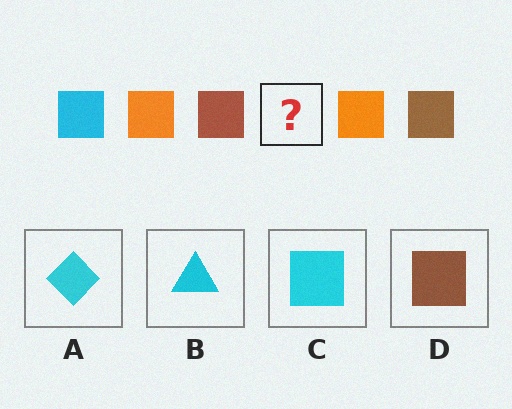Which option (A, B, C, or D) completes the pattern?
C.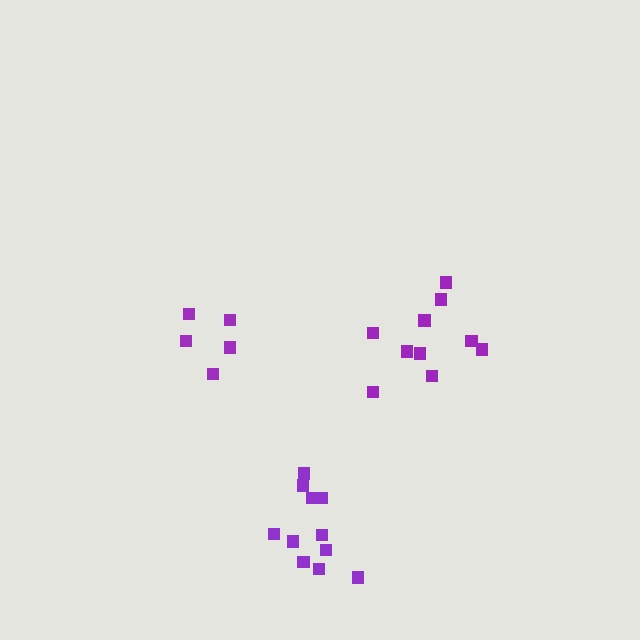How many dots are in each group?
Group 1: 5 dots, Group 2: 10 dots, Group 3: 11 dots (26 total).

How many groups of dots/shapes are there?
There are 3 groups.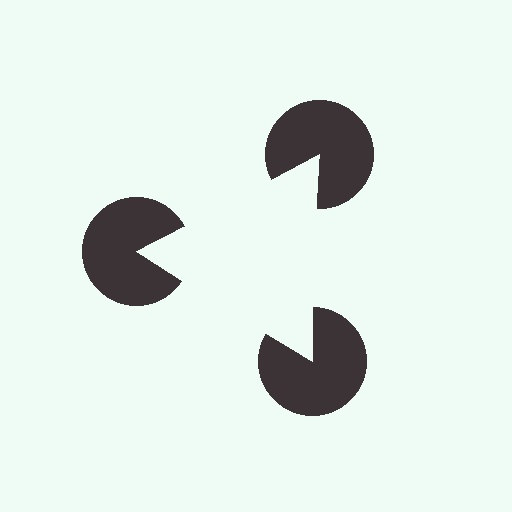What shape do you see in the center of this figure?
An illusory triangle — its edges are inferred from the aligned wedge cuts in the pac-man discs, not physically drawn.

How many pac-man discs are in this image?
There are 3 — one at each vertex of the illusory triangle.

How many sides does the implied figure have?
3 sides.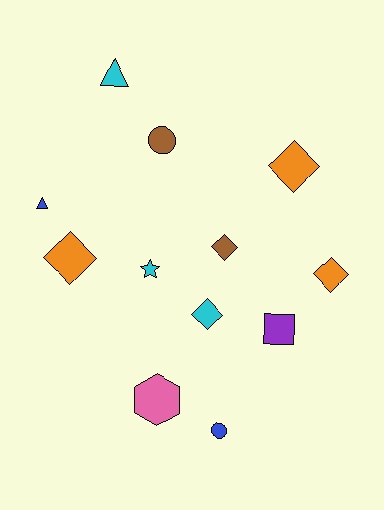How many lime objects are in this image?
There are no lime objects.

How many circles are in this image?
There are 2 circles.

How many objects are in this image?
There are 12 objects.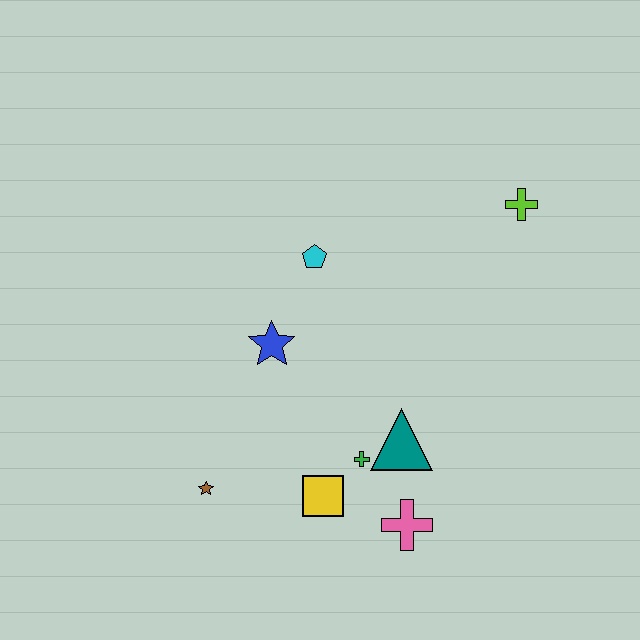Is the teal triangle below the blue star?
Yes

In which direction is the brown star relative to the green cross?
The brown star is to the left of the green cross.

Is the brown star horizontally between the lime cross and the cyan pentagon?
No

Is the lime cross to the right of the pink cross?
Yes